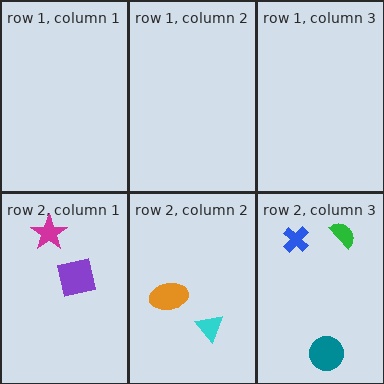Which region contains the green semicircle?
The row 2, column 3 region.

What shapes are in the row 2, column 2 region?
The orange ellipse, the cyan triangle.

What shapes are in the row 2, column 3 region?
The teal circle, the blue cross, the green semicircle.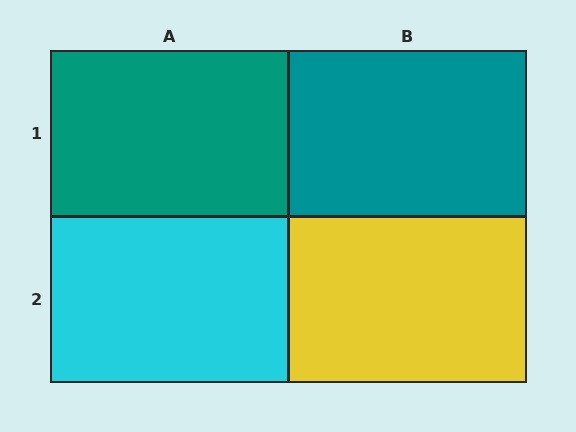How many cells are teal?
2 cells are teal.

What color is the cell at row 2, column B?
Yellow.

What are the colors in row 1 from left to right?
Teal, teal.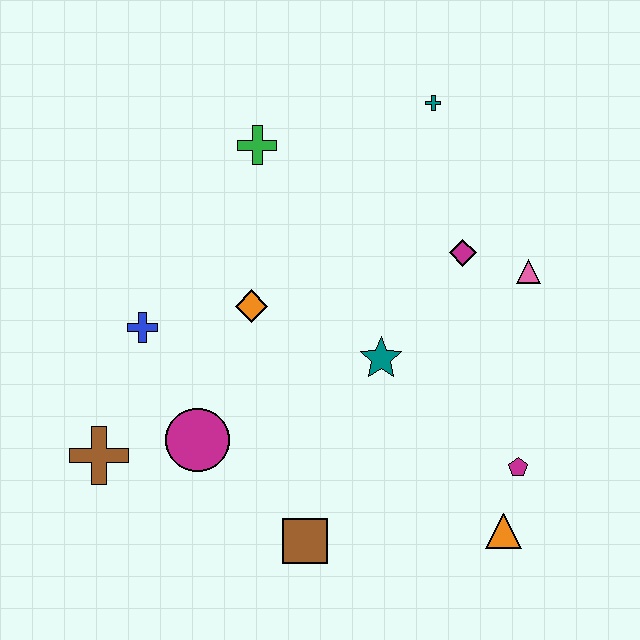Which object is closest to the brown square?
The magenta circle is closest to the brown square.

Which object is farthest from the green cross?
The orange triangle is farthest from the green cross.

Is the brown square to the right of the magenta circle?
Yes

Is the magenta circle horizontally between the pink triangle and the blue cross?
Yes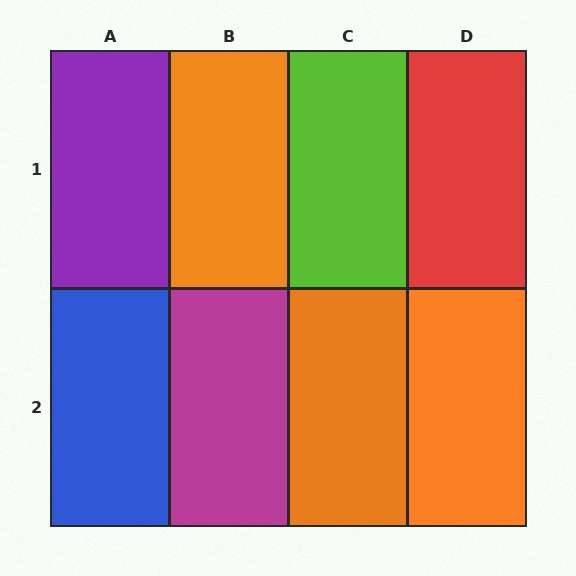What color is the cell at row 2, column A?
Blue.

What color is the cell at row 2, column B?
Magenta.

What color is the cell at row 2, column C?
Orange.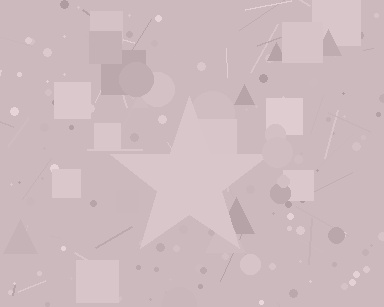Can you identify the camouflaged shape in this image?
The camouflaged shape is a star.